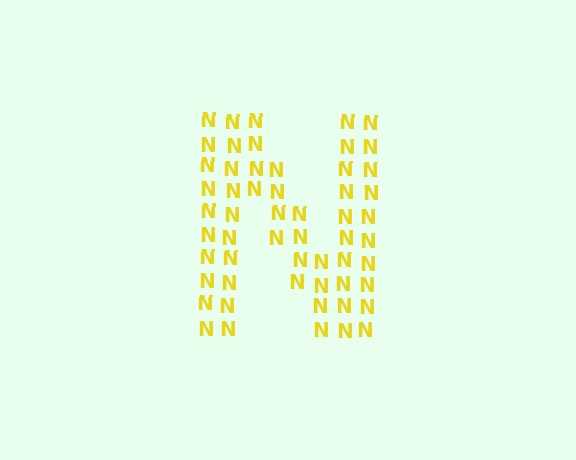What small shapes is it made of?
It is made of small letter N's.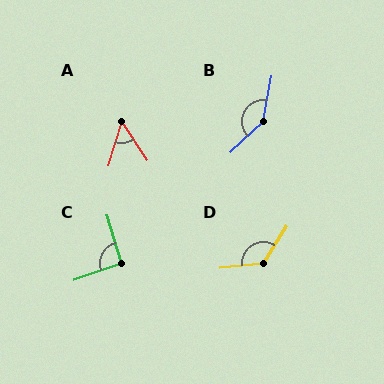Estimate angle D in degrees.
Approximately 128 degrees.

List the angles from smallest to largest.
A (50°), C (92°), D (128°), B (144°).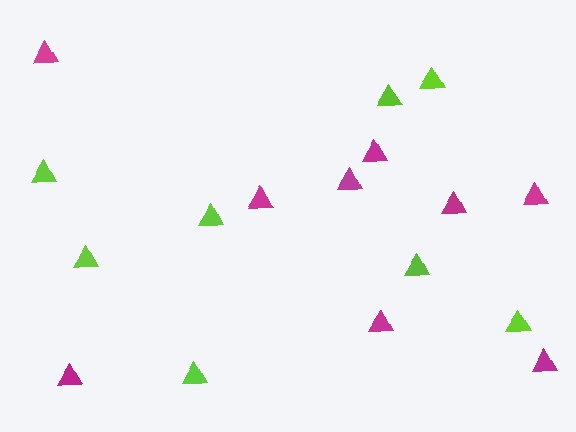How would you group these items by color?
There are 2 groups: one group of lime triangles (8) and one group of magenta triangles (9).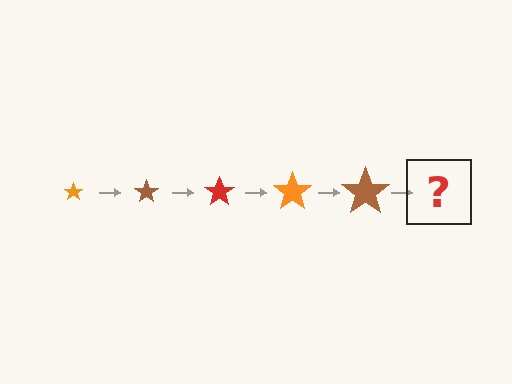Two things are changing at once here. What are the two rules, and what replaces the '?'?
The two rules are that the star grows larger each step and the color cycles through orange, brown, and red. The '?' should be a red star, larger than the previous one.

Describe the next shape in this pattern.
It should be a red star, larger than the previous one.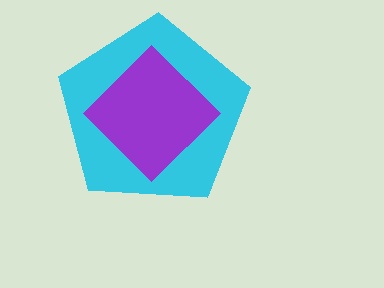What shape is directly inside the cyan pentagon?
The purple diamond.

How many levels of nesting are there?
2.